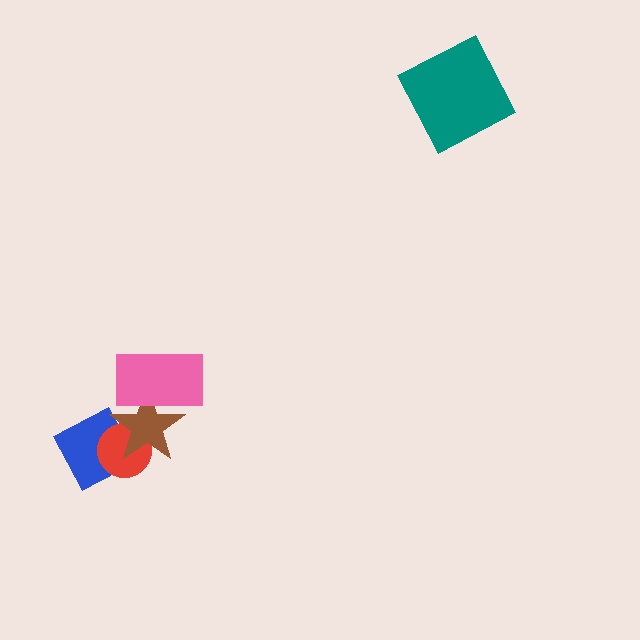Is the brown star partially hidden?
Yes, it is partially covered by another shape.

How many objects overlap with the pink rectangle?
1 object overlaps with the pink rectangle.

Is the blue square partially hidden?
Yes, it is partially covered by another shape.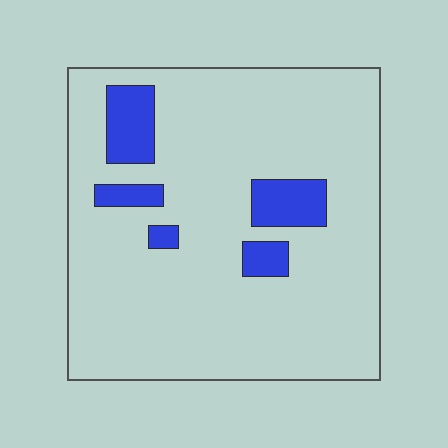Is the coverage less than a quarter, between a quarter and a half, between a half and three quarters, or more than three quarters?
Less than a quarter.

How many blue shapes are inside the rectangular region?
5.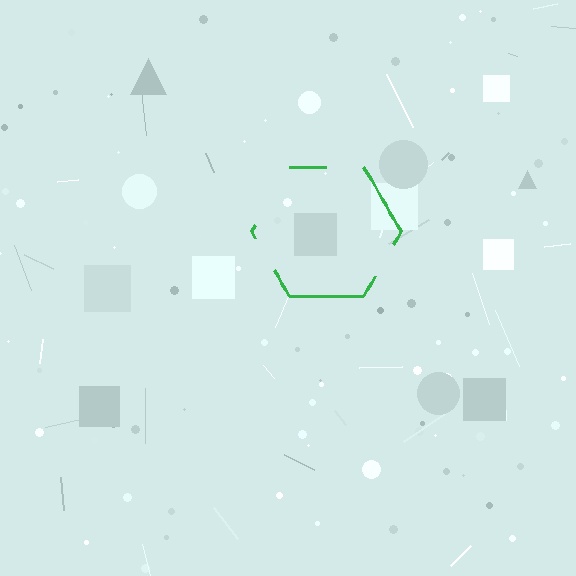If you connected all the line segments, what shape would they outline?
They would outline a hexagon.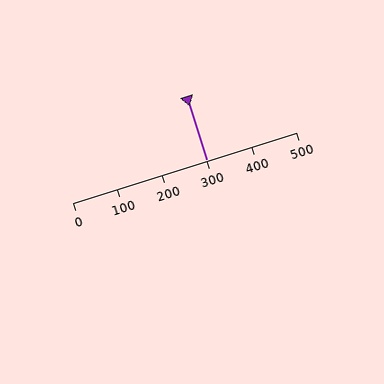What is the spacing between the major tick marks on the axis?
The major ticks are spaced 100 apart.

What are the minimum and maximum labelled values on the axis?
The axis runs from 0 to 500.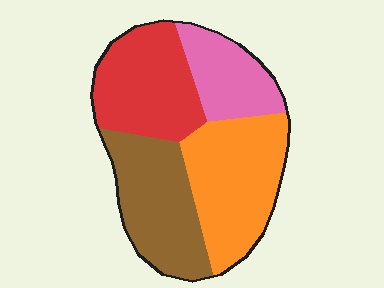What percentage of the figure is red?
Red covers roughly 25% of the figure.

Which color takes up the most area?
Orange, at roughly 30%.